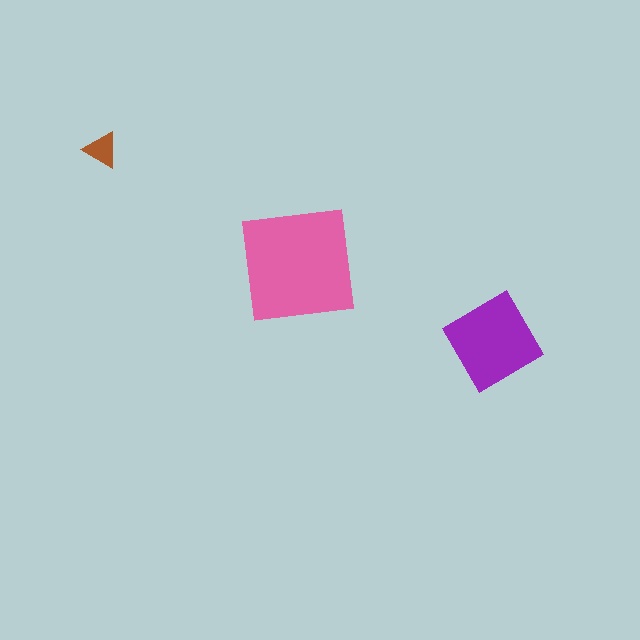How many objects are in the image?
There are 3 objects in the image.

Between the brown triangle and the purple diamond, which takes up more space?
The purple diamond.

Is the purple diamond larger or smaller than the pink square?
Smaller.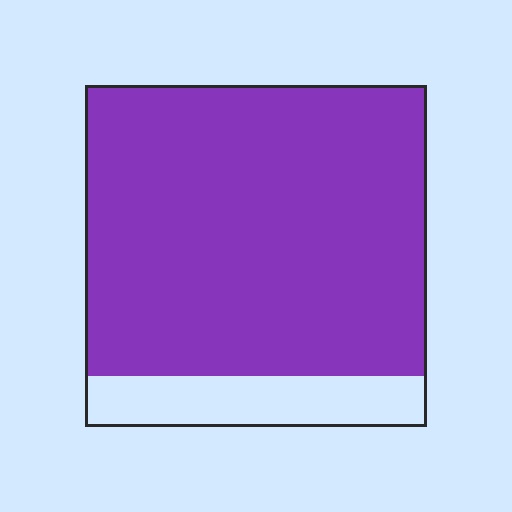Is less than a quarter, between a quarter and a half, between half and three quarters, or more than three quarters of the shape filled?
More than three quarters.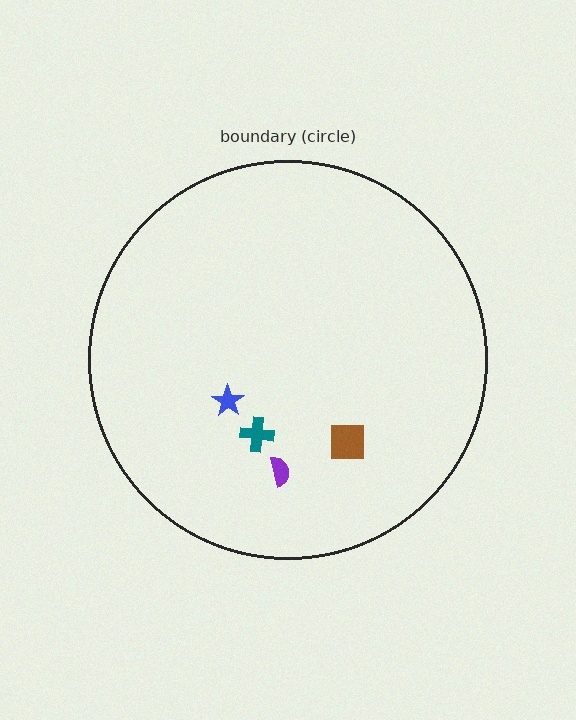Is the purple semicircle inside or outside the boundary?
Inside.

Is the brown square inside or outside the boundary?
Inside.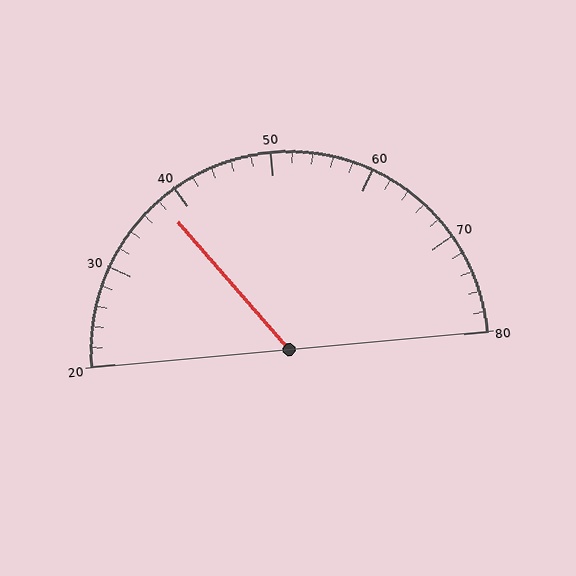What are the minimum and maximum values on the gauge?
The gauge ranges from 20 to 80.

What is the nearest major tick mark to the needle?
The nearest major tick mark is 40.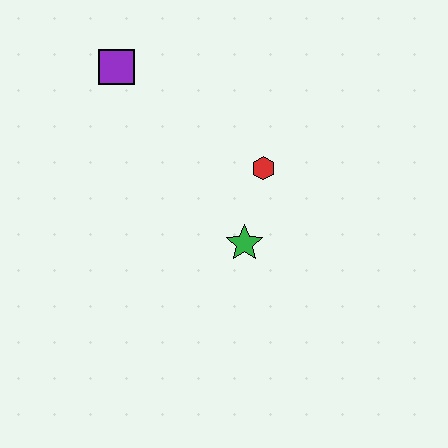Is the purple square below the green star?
No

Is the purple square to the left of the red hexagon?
Yes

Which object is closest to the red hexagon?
The green star is closest to the red hexagon.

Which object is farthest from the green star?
The purple square is farthest from the green star.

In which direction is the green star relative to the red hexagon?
The green star is below the red hexagon.